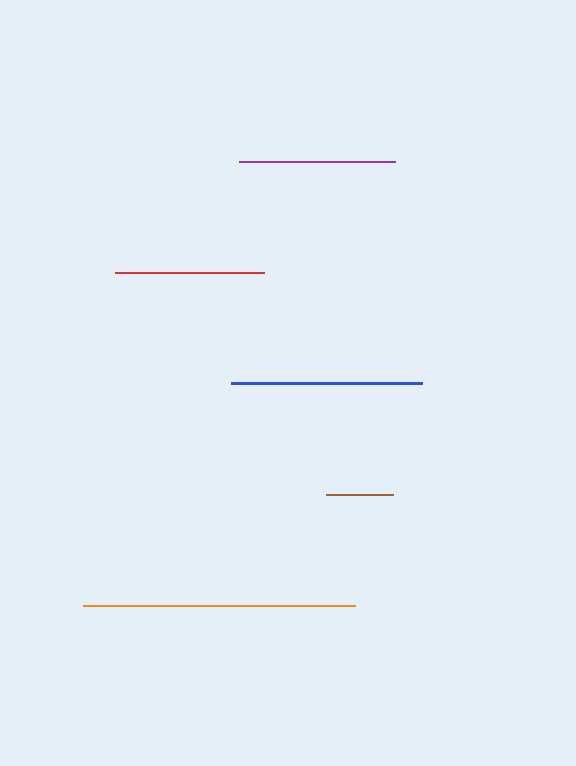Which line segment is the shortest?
The brown line is the shortest at approximately 67 pixels.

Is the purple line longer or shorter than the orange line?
The orange line is longer than the purple line.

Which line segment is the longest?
The orange line is the longest at approximately 272 pixels.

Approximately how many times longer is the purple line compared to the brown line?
The purple line is approximately 2.3 times the length of the brown line.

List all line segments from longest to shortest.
From longest to shortest: orange, blue, purple, red, brown.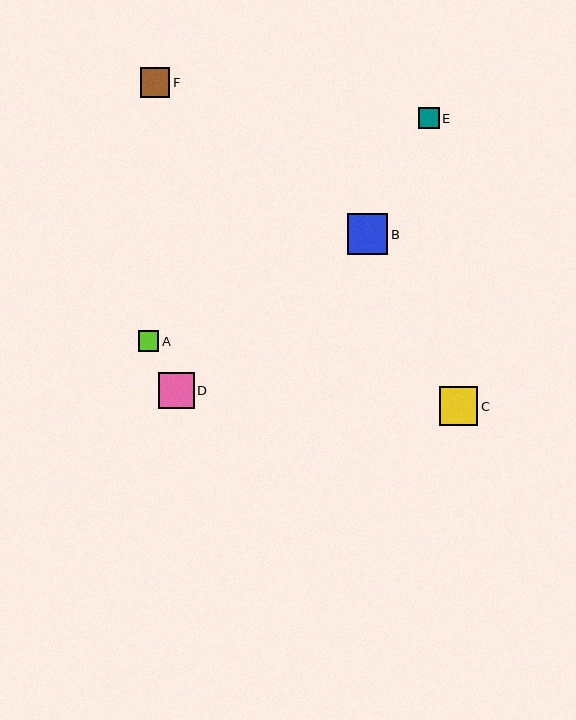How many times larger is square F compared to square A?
Square F is approximately 1.4 times the size of square A.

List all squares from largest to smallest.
From largest to smallest: B, C, D, F, E, A.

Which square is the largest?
Square B is the largest with a size of approximately 41 pixels.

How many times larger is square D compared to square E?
Square D is approximately 1.7 times the size of square E.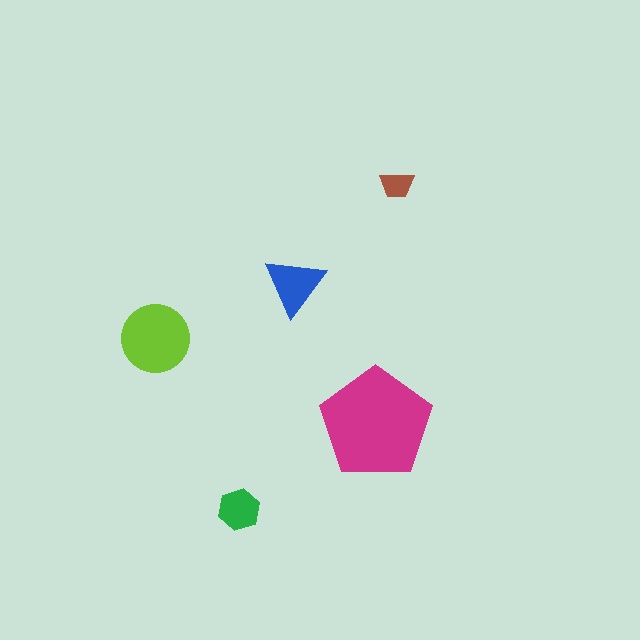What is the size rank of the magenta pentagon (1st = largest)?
1st.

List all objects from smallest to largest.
The brown trapezoid, the green hexagon, the blue triangle, the lime circle, the magenta pentagon.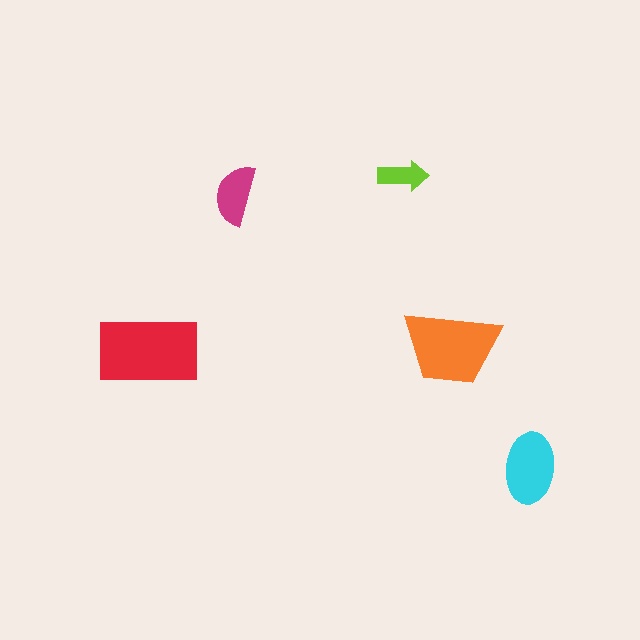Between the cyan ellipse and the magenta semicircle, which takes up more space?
The cyan ellipse.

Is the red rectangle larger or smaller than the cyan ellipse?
Larger.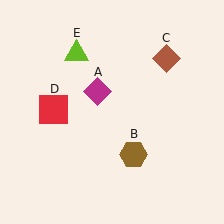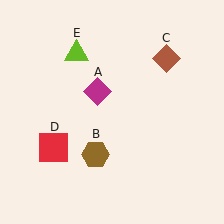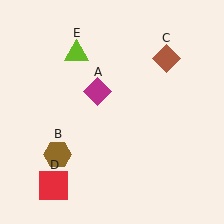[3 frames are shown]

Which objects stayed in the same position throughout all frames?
Magenta diamond (object A) and brown diamond (object C) and lime triangle (object E) remained stationary.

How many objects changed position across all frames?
2 objects changed position: brown hexagon (object B), red square (object D).